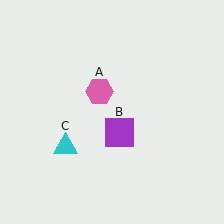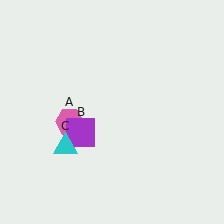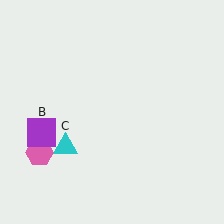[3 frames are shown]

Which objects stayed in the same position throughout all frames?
Cyan triangle (object C) remained stationary.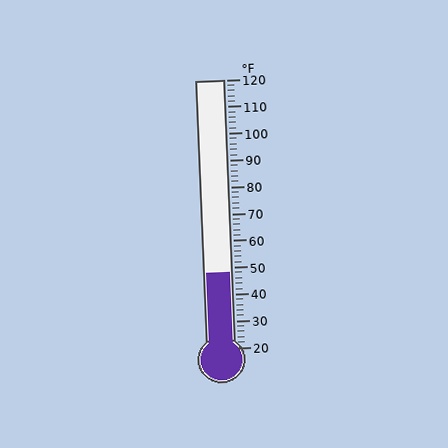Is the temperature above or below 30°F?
The temperature is above 30°F.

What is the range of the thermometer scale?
The thermometer scale ranges from 20°F to 120°F.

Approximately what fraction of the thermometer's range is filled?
The thermometer is filled to approximately 30% of its range.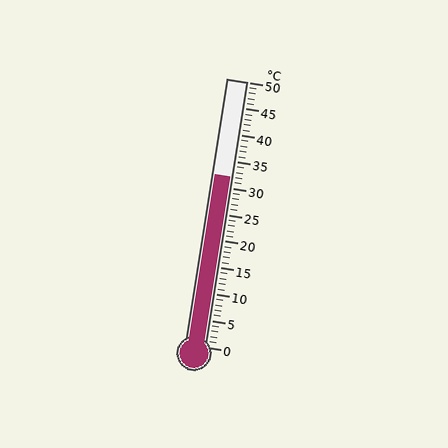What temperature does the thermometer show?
The thermometer shows approximately 32°C.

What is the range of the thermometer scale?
The thermometer scale ranges from 0°C to 50°C.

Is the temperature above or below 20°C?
The temperature is above 20°C.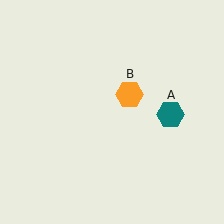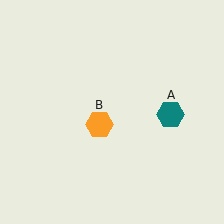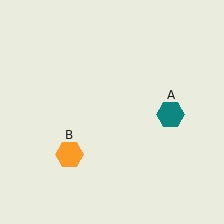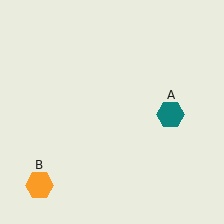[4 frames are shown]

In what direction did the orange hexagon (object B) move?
The orange hexagon (object B) moved down and to the left.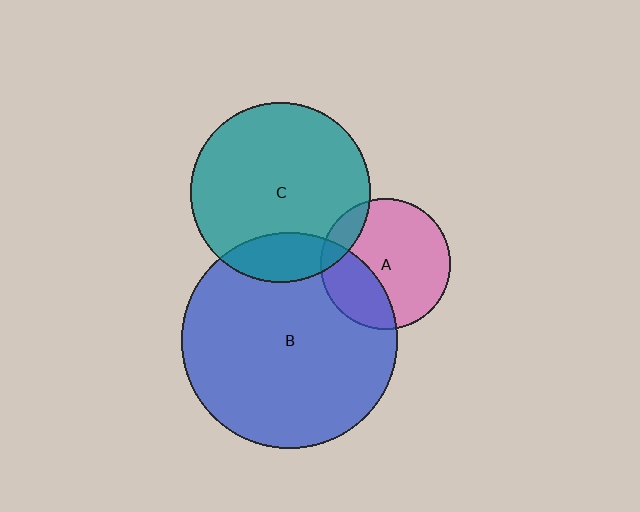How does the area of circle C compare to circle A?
Approximately 1.9 times.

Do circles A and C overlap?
Yes.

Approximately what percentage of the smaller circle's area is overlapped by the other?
Approximately 15%.